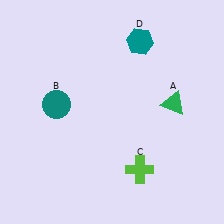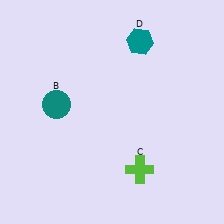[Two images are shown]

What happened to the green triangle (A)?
The green triangle (A) was removed in Image 2. It was in the top-right area of Image 1.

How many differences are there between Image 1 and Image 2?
There is 1 difference between the two images.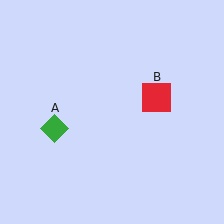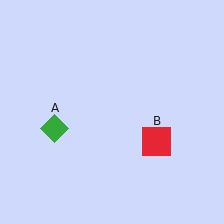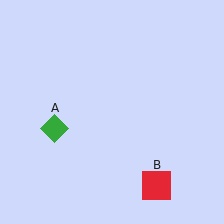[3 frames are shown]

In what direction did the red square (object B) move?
The red square (object B) moved down.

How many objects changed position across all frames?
1 object changed position: red square (object B).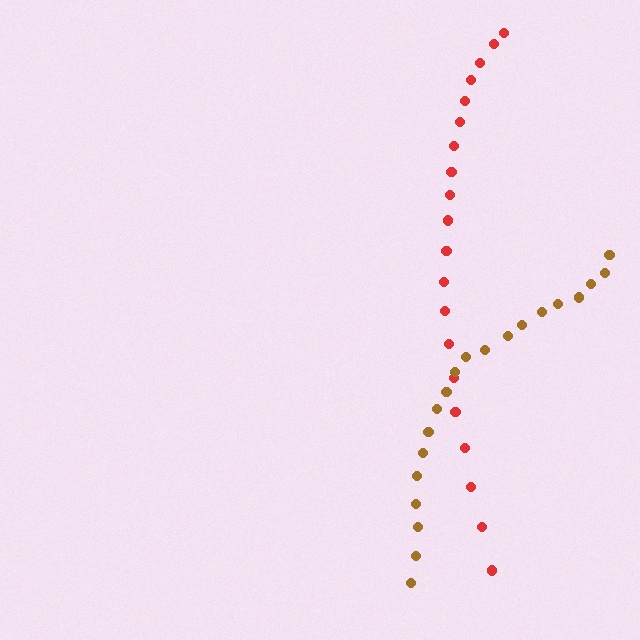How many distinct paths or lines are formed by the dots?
There are 2 distinct paths.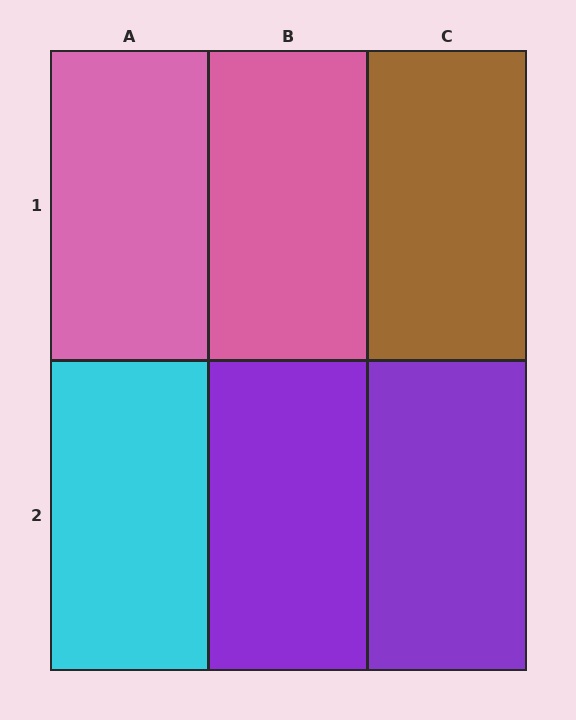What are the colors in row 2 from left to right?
Cyan, purple, purple.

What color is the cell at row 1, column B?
Pink.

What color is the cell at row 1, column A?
Pink.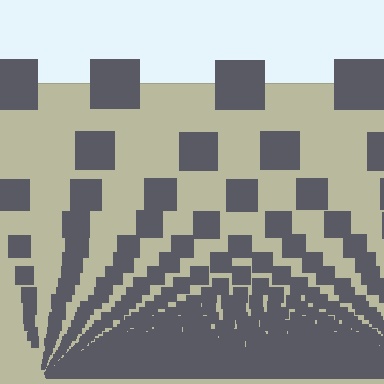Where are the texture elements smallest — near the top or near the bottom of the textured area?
Near the bottom.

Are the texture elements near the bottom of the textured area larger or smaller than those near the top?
Smaller. The gradient is inverted — elements near the bottom are smaller and denser.